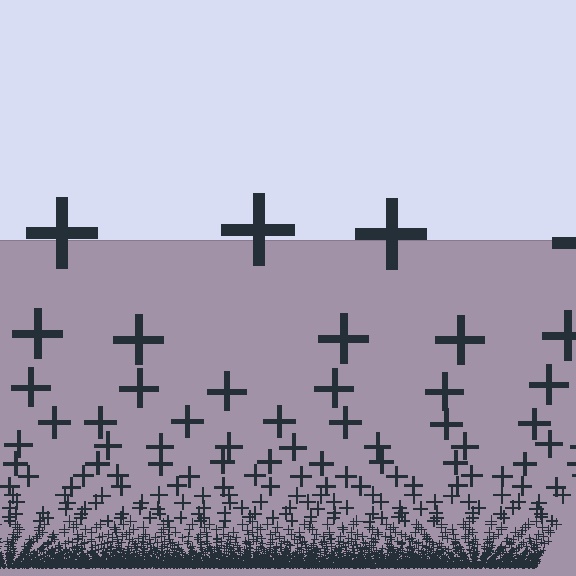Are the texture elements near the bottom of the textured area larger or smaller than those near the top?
Smaller. The gradient is inverted — elements near the bottom are smaller and denser.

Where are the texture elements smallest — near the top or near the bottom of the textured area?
Near the bottom.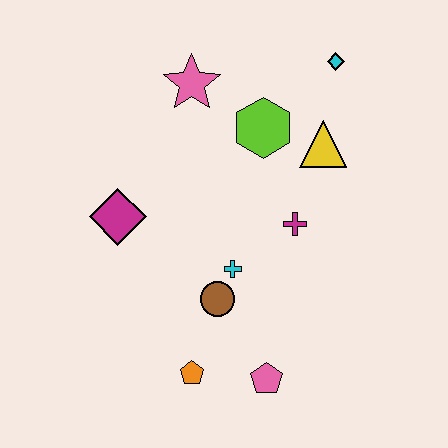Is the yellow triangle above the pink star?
No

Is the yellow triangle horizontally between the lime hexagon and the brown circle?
No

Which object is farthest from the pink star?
The pink pentagon is farthest from the pink star.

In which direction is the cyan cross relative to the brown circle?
The cyan cross is above the brown circle.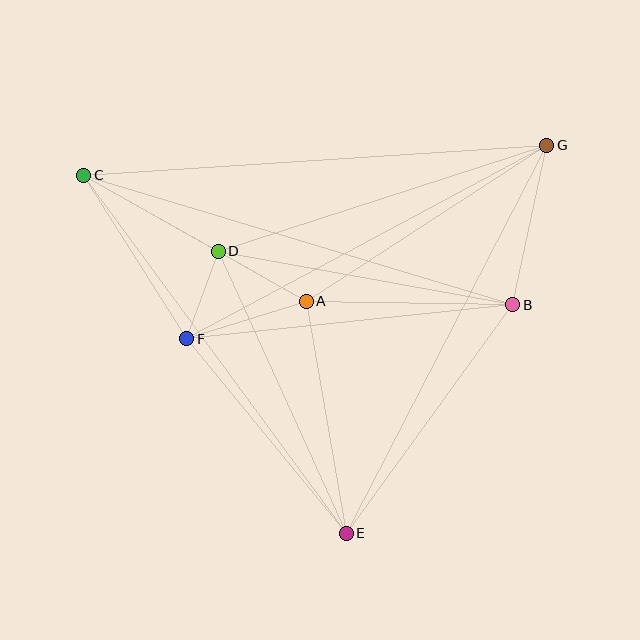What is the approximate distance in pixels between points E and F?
The distance between E and F is approximately 252 pixels.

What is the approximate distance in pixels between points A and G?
The distance between A and G is approximately 287 pixels.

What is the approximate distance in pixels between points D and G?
The distance between D and G is approximately 345 pixels.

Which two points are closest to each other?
Points D and F are closest to each other.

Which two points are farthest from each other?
Points C and G are farthest from each other.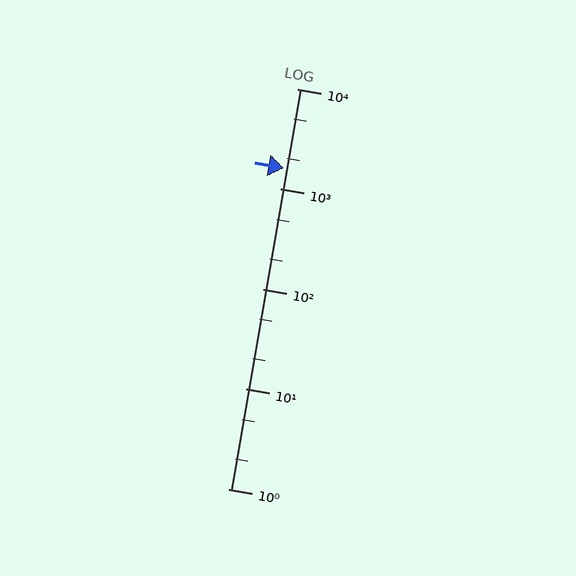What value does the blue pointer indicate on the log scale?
The pointer indicates approximately 1600.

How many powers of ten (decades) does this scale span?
The scale spans 4 decades, from 1 to 10000.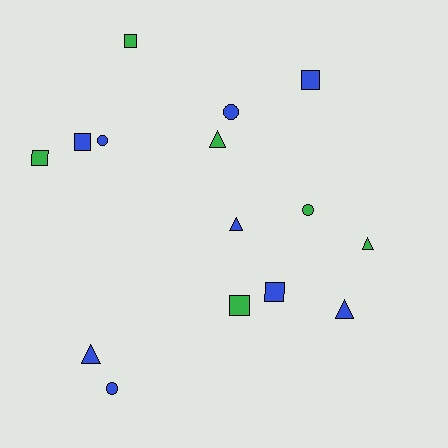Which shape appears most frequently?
Square, with 6 objects.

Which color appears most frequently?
Blue, with 9 objects.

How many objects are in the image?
There are 15 objects.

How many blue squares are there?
There are 3 blue squares.